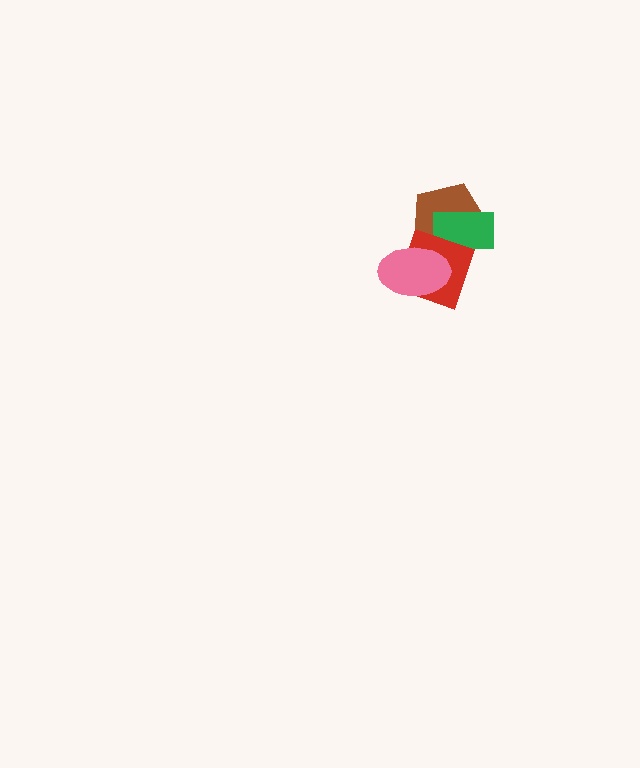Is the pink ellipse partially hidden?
No, no other shape covers it.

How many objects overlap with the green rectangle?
2 objects overlap with the green rectangle.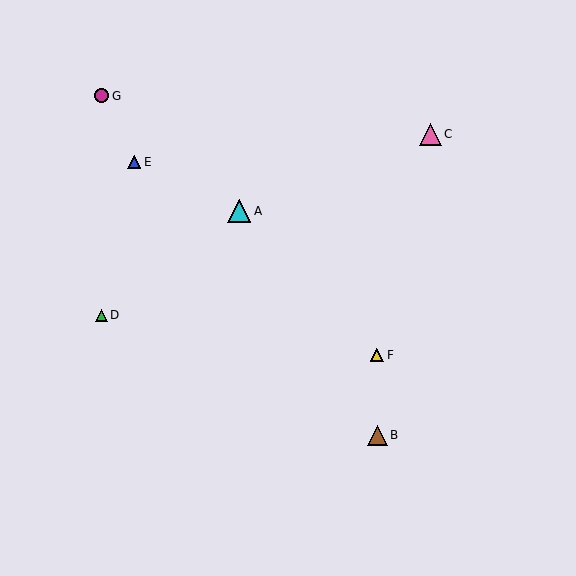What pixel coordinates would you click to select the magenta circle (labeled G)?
Click at (101, 96) to select the magenta circle G.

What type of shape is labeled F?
Shape F is a yellow triangle.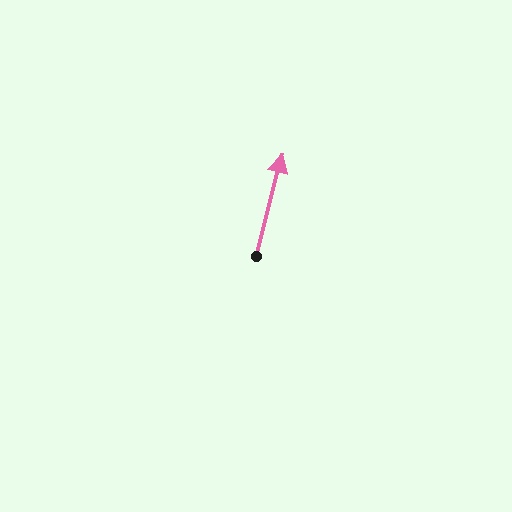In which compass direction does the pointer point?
North.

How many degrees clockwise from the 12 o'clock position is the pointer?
Approximately 14 degrees.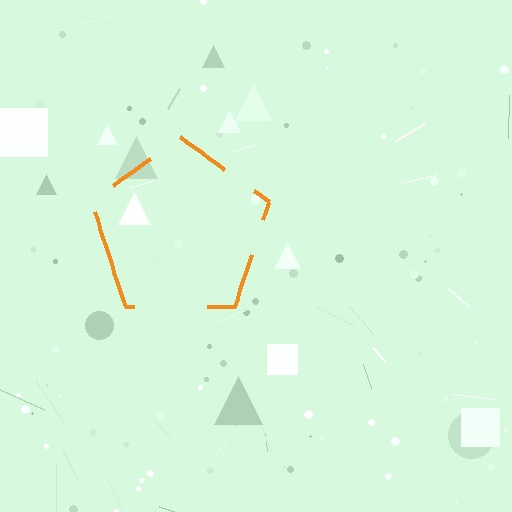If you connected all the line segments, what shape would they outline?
They would outline a pentagon.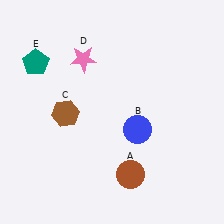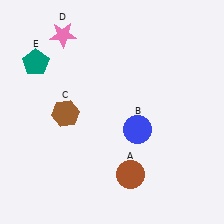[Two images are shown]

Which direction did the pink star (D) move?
The pink star (D) moved up.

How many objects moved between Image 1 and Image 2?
1 object moved between the two images.